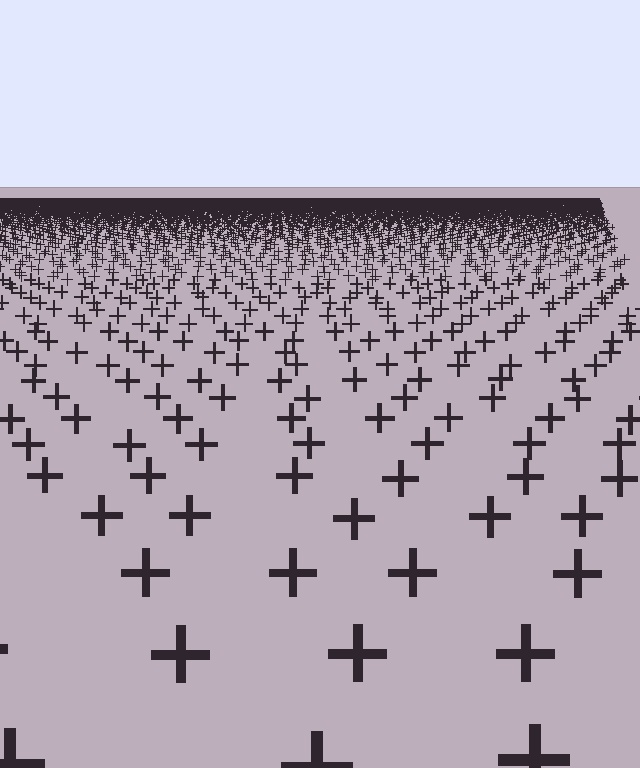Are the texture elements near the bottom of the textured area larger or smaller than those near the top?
Larger. Near the bottom, elements are closer to the viewer and appear at a bigger on-screen size.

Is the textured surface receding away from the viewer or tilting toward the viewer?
The surface is receding away from the viewer. Texture elements get smaller and denser toward the top.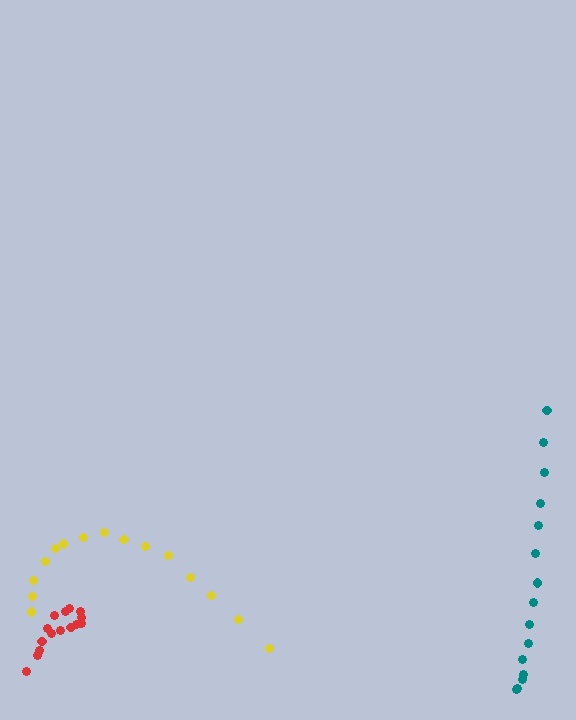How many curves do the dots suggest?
There are 3 distinct paths.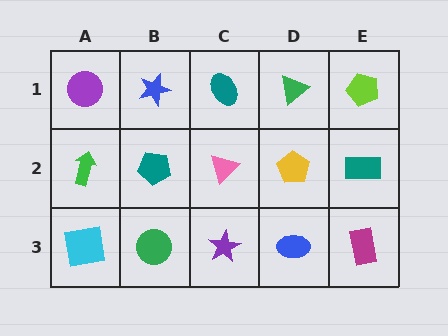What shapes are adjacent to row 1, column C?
A pink triangle (row 2, column C), a blue star (row 1, column B), a green triangle (row 1, column D).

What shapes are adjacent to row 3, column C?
A pink triangle (row 2, column C), a green circle (row 3, column B), a blue ellipse (row 3, column D).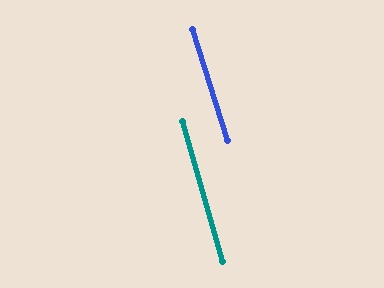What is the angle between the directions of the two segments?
Approximately 1 degree.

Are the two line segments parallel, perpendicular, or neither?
Parallel — their directions differ by only 1.2°.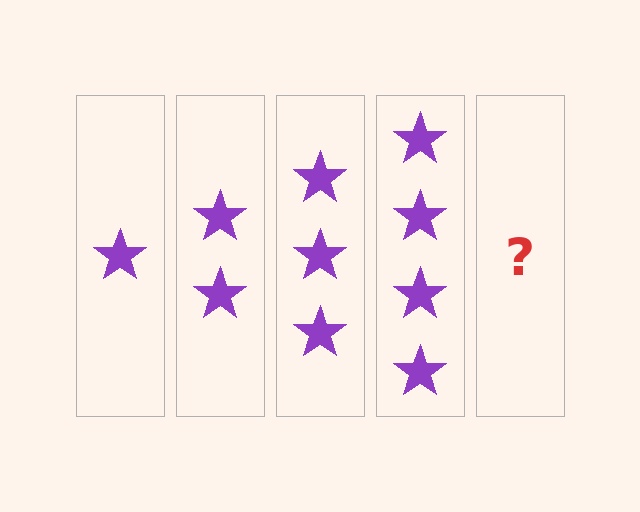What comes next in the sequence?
The next element should be 5 stars.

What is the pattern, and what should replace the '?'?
The pattern is that each step adds one more star. The '?' should be 5 stars.